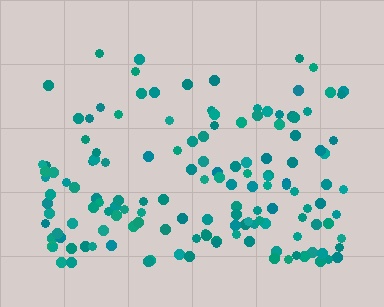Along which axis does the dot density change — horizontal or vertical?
Vertical.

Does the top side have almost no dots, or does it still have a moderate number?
Still a moderate number, just noticeably fewer than the bottom.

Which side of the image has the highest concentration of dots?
The bottom.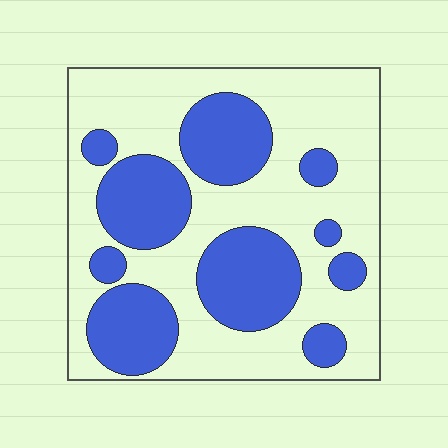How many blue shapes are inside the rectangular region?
10.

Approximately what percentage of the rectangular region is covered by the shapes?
Approximately 35%.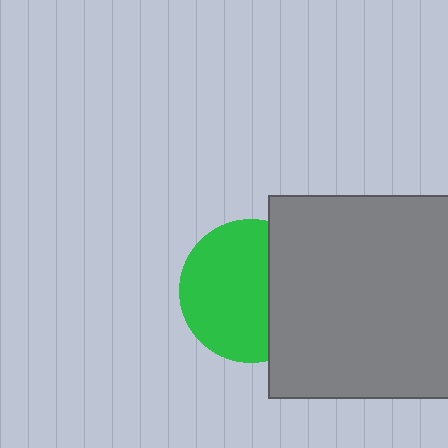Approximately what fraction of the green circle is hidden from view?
Roughly 36% of the green circle is hidden behind the gray square.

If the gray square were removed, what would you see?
You would see the complete green circle.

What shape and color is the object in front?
The object in front is a gray square.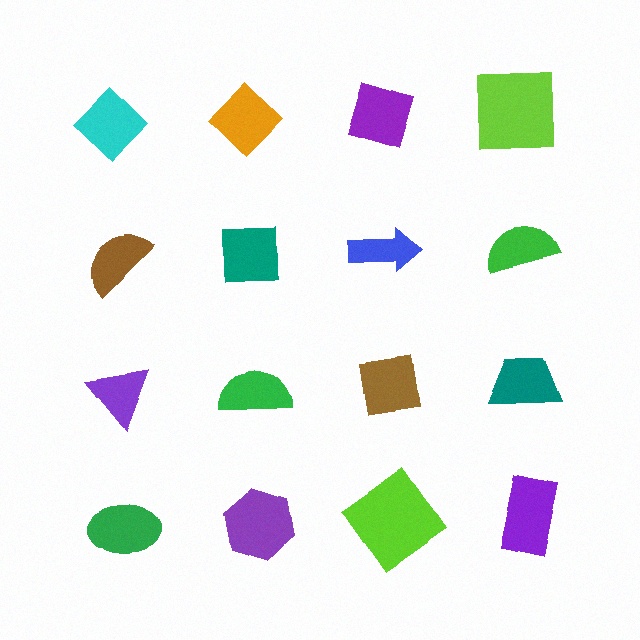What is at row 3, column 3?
A brown square.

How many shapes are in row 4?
4 shapes.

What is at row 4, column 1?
A green ellipse.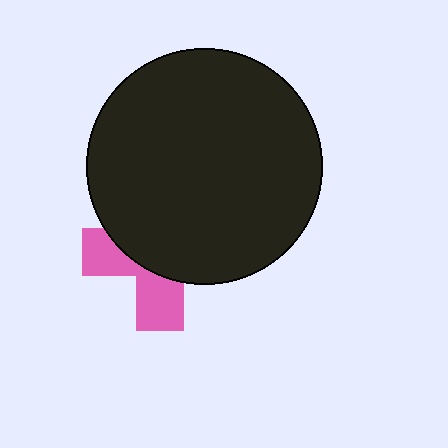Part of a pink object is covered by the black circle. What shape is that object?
It is a cross.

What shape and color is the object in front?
The object in front is a black circle.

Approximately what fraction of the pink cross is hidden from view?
Roughly 64% of the pink cross is hidden behind the black circle.